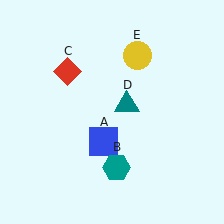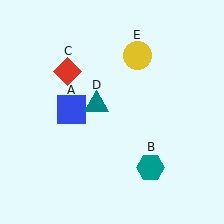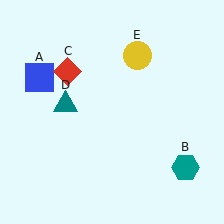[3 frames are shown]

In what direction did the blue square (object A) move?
The blue square (object A) moved up and to the left.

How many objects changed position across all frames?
3 objects changed position: blue square (object A), teal hexagon (object B), teal triangle (object D).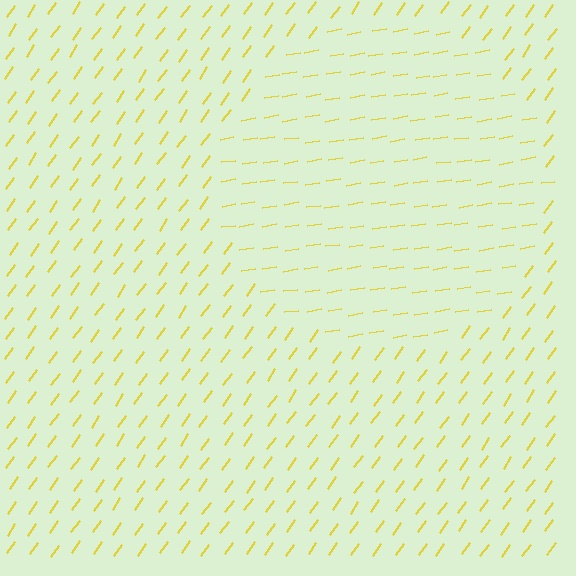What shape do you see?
I see a circle.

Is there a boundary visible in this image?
Yes, there is a texture boundary formed by a change in line orientation.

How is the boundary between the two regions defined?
The boundary is defined purely by a change in line orientation (approximately 45 degrees difference). All lines are the same color and thickness.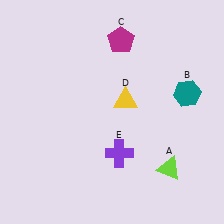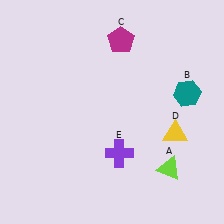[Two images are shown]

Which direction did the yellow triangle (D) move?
The yellow triangle (D) moved right.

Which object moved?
The yellow triangle (D) moved right.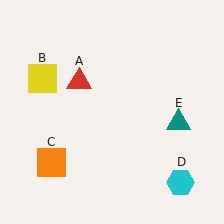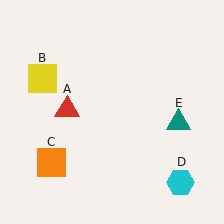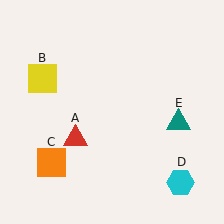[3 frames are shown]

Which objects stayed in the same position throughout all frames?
Yellow square (object B) and orange square (object C) and cyan hexagon (object D) and teal triangle (object E) remained stationary.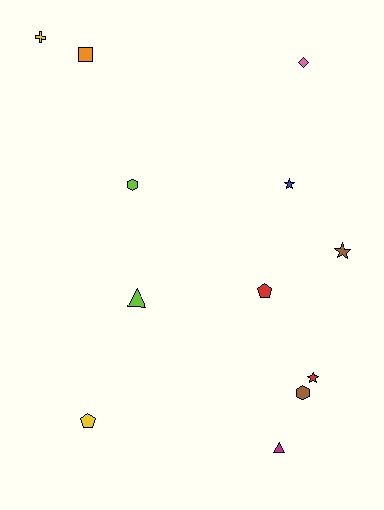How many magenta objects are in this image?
There is 1 magenta object.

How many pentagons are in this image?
There are 2 pentagons.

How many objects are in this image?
There are 12 objects.